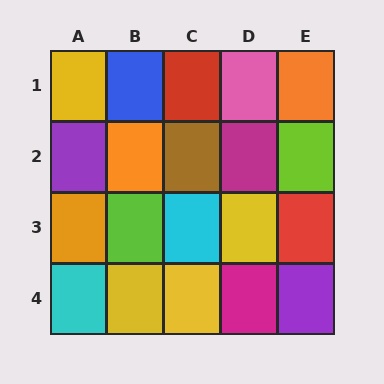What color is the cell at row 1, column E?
Orange.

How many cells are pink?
1 cell is pink.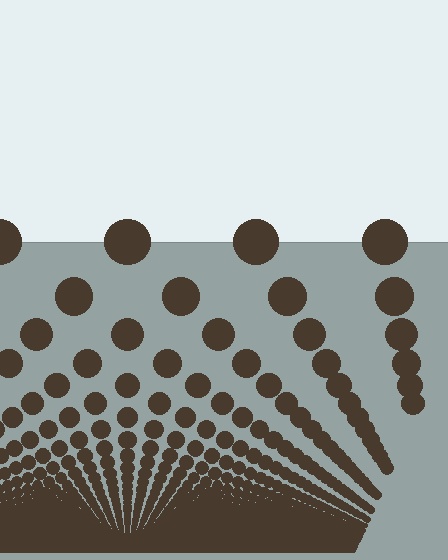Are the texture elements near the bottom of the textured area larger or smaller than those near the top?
Smaller. The gradient is inverted — elements near the bottom are smaller and denser.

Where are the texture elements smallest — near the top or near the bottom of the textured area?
Near the bottom.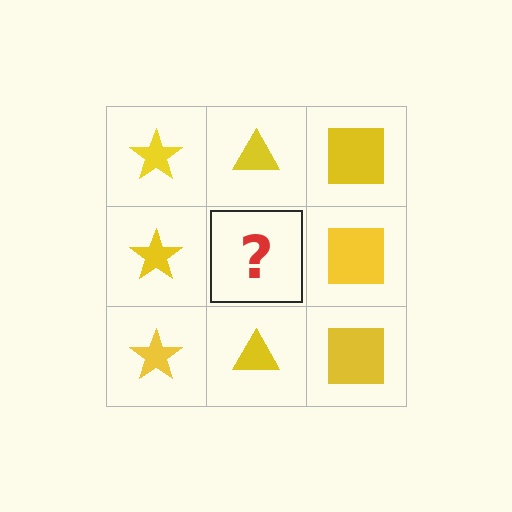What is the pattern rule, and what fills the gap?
The rule is that each column has a consistent shape. The gap should be filled with a yellow triangle.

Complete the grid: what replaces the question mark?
The question mark should be replaced with a yellow triangle.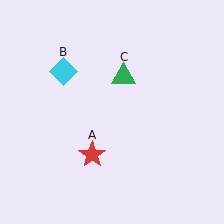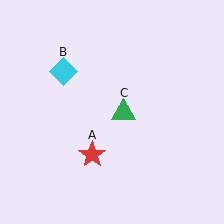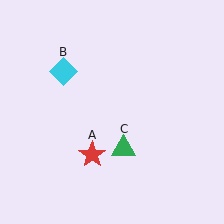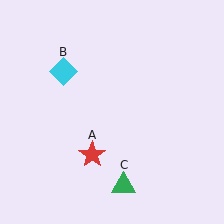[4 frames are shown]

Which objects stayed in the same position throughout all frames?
Red star (object A) and cyan diamond (object B) remained stationary.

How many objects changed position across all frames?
1 object changed position: green triangle (object C).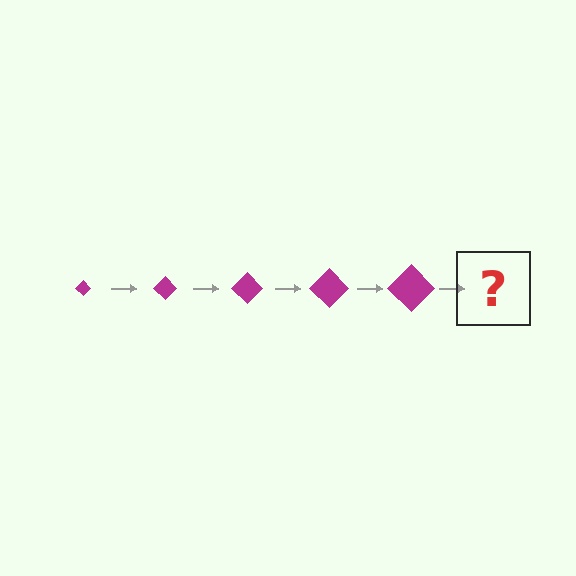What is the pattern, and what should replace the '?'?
The pattern is that the diamond gets progressively larger each step. The '?' should be a magenta diamond, larger than the previous one.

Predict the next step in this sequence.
The next step is a magenta diamond, larger than the previous one.